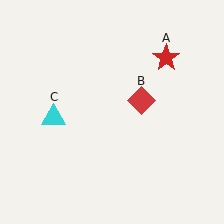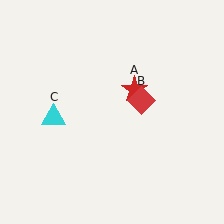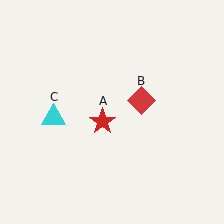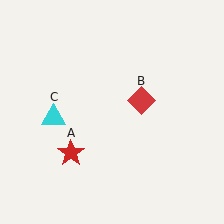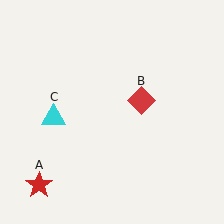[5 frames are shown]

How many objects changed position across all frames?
1 object changed position: red star (object A).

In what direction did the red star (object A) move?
The red star (object A) moved down and to the left.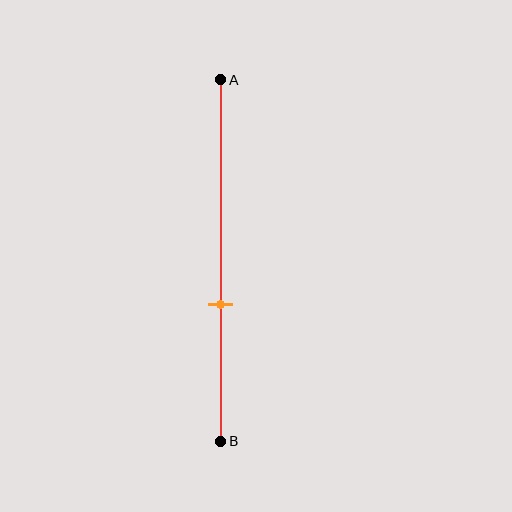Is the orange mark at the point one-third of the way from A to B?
No, the mark is at about 60% from A, not at the 33% one-third point.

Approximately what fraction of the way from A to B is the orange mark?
The orange mark is approximately 60% of the way from A to B.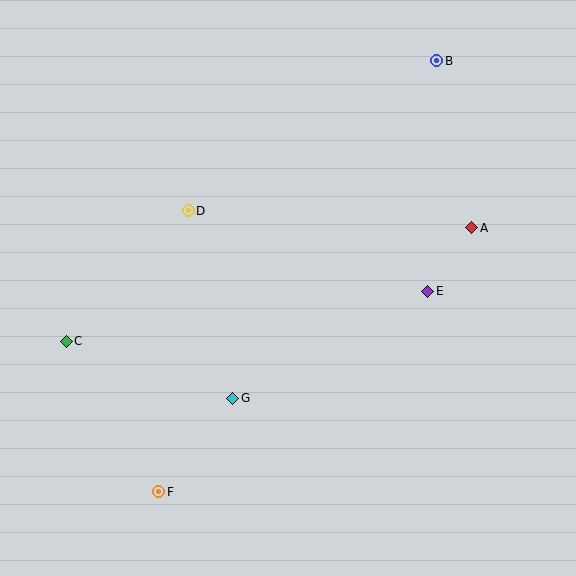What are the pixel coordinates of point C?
Point C is at (66, 341).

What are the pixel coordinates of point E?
Point E is at (428, 291).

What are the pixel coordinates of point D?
Point D is at (188, 211).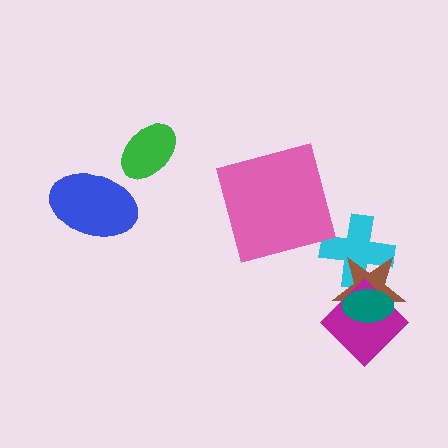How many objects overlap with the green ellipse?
0 objects overlap with the green ellipse.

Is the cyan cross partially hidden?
Yes, it is partially covered by another shape.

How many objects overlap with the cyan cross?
3 objects overlap with the cyan cross.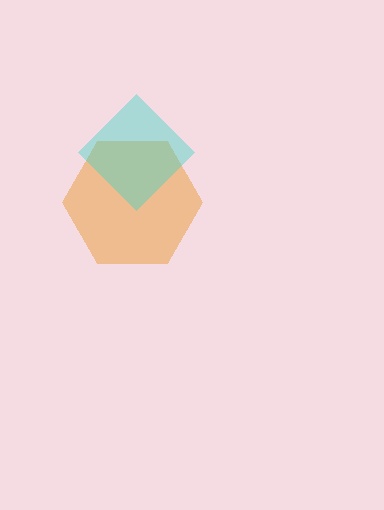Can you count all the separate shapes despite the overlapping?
Yes, there are 2 separate shapes.